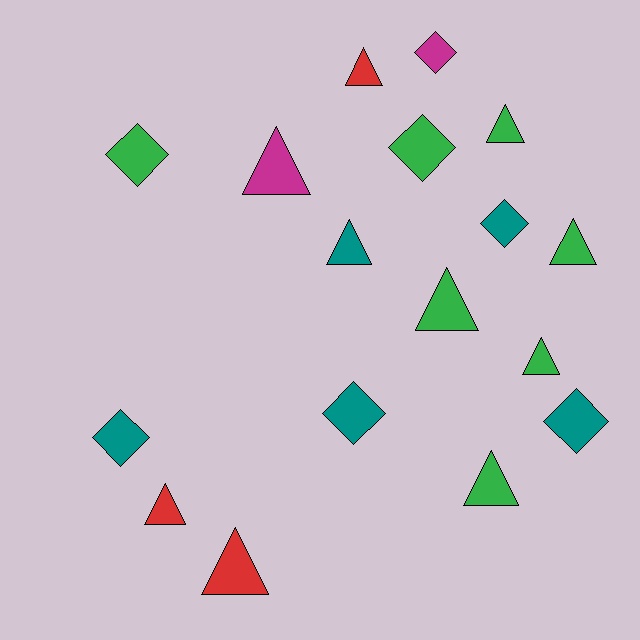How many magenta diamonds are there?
There is 1 magenta diamond.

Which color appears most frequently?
Green, with 7 objects.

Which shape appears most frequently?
Triangle, with 10 objects.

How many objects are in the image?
There are 17 objects.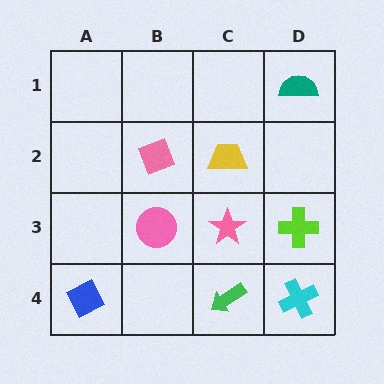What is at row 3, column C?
A pink star.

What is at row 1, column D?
A teal semicircle.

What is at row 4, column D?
A cyan cross.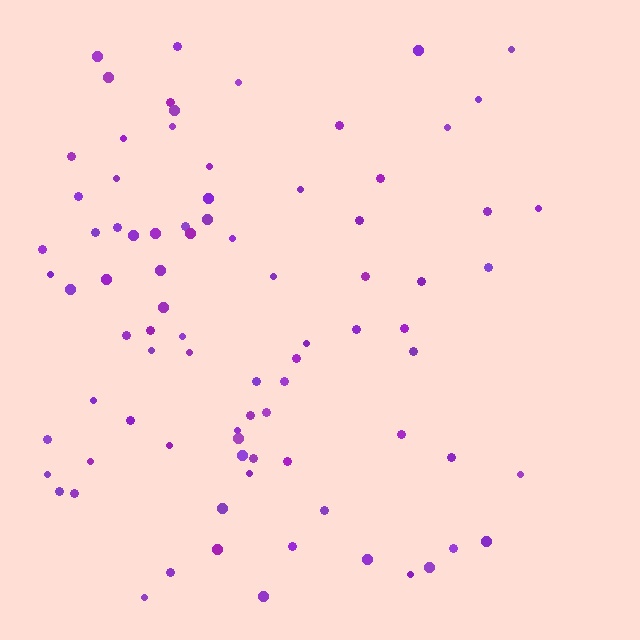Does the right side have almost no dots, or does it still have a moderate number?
Still a moderate number, just noticeably fewer than the left.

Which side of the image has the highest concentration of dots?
The left.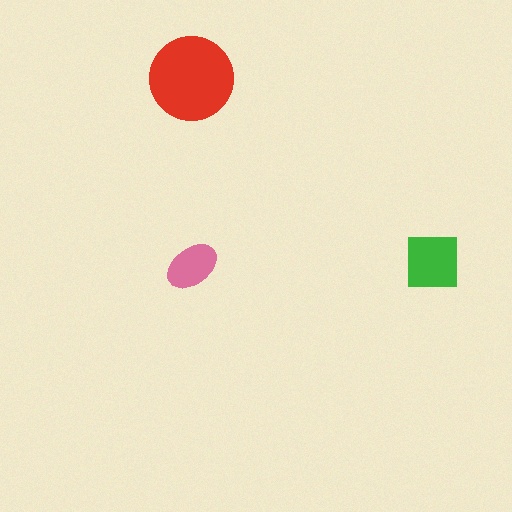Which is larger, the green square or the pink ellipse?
The green square.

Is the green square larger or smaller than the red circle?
Smaller.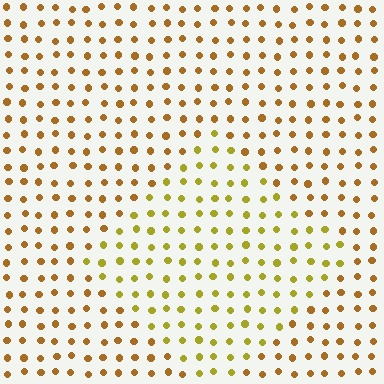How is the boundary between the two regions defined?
The boundary is defined purely by a slight shift in hue (about 28 degrees). Spacing, size, and orientation are identical on both sides.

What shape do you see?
I see a diamond.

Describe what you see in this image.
The image is filled with small brown elements in a uniform arrangement. A diamond-shaped region is visible where the elements are tinted to a slightly different hue, forming a subtle color boundary.